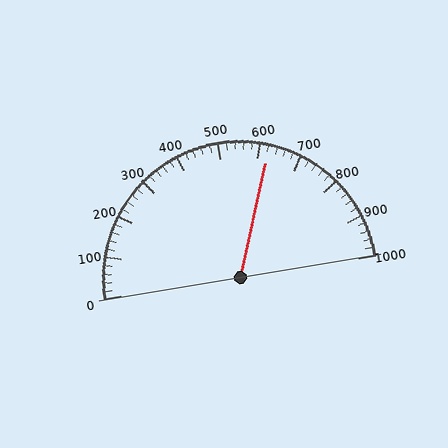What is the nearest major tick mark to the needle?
The nearest major tick mark is 600.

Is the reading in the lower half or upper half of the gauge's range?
The reading is in the upper half of the range (0 to 1000).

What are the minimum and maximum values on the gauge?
The gauge ranges from 0 to 1000.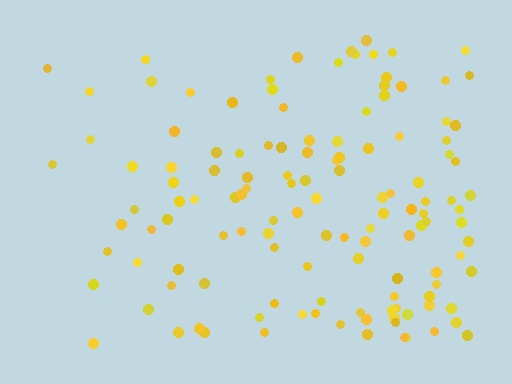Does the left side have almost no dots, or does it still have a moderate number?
Still a moderate number, just noticeably fewer than the right.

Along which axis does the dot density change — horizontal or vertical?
Horizontal.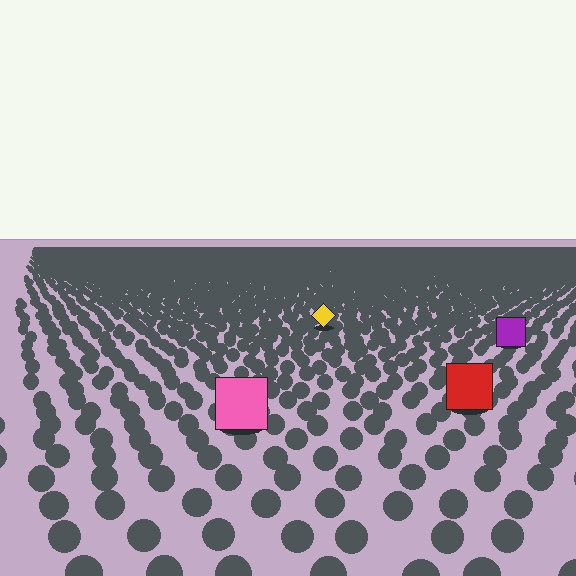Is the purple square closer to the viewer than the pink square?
No. The pink square is closer — you can tell from the texture gradient: the ground texture is coarser near it.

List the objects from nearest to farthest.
From nearest to farthest: the pink square, the red square, the purple square, the yellow diamond.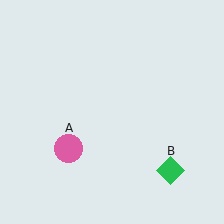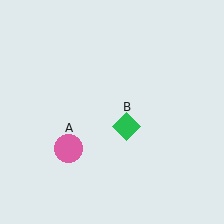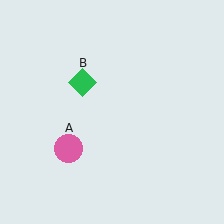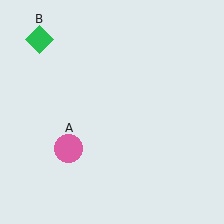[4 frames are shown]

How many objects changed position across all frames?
1 object changed position: green diamond (object B).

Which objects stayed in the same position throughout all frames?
Pink circle (object A) remained stationary.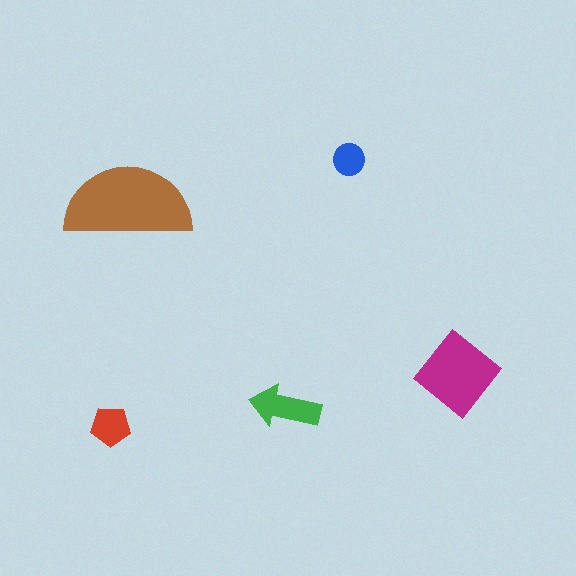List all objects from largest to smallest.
The brown semicircle, the magenta diamond, the green arrow, the red pentagon, the blue circle.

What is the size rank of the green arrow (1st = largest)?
3rd.